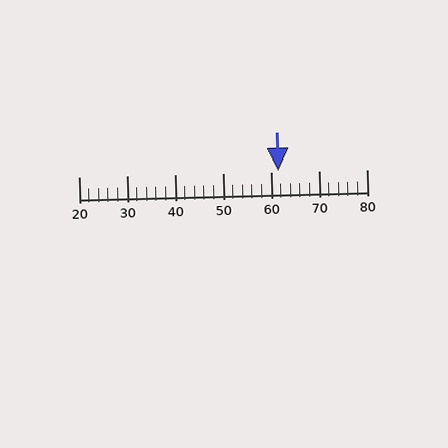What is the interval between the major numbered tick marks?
The major tick marks are spaced 10 units apart.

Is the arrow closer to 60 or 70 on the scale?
The arrow is closer to 60.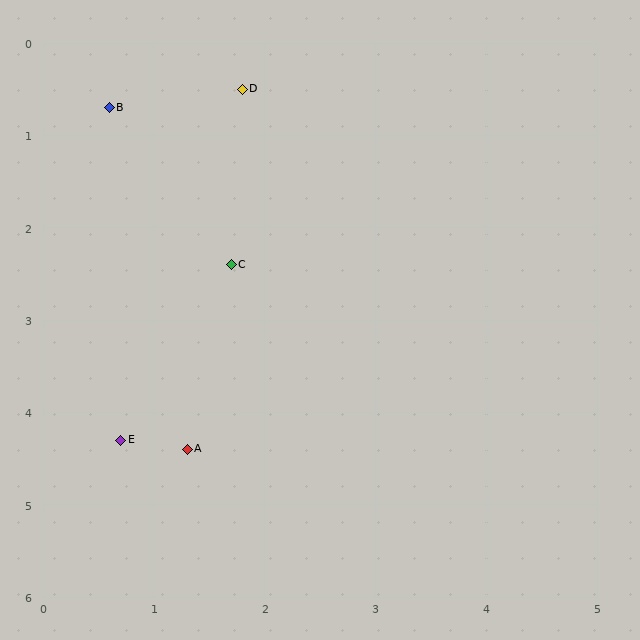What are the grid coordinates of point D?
Point D is at approximately (1.8, 0.5).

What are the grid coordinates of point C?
Point C is at approximately (1.7, 2.4).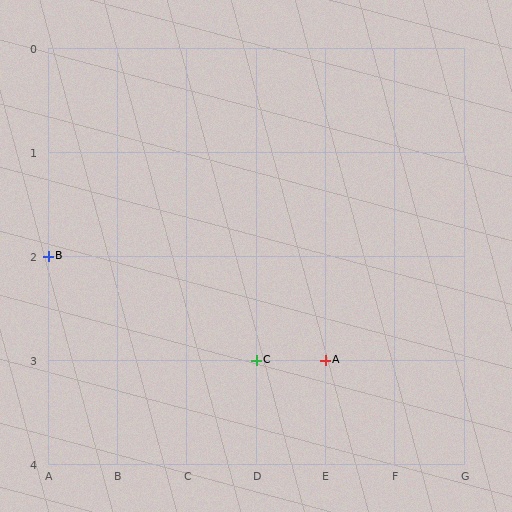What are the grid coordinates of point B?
Point B is at grid coordinates (A, 2).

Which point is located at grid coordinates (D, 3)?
Point C is at (D, 3).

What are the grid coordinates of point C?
Point C is at grid coordinates (D, 3).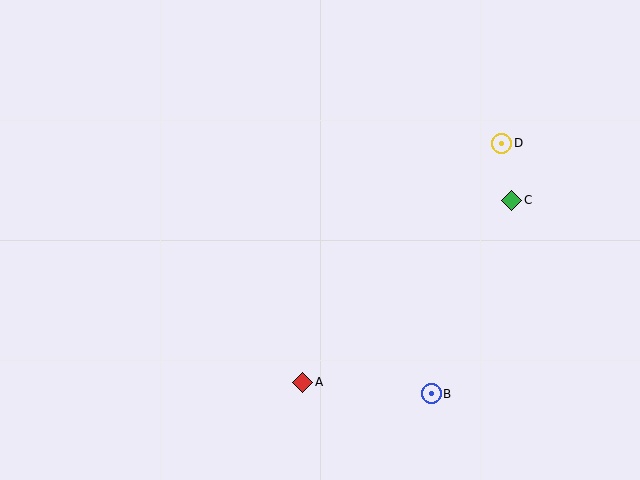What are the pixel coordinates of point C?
Point C is at (512, 200).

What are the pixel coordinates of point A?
Point A is at (303, 382).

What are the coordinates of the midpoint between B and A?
The midpoint between B and A is at (367, 388).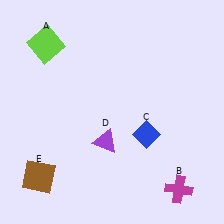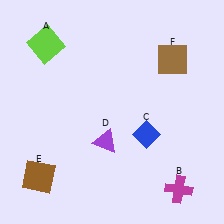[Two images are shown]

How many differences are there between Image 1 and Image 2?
There is 1 difference between the two images.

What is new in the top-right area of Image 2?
A brown square (F) was added in the top-right area of Image 2.